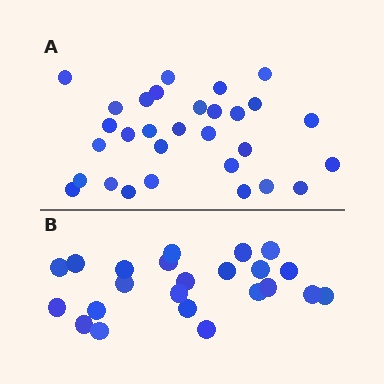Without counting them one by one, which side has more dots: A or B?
Region A (the top region) has more dots.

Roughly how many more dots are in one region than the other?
Region A has roughly 8 or so more dots than region B.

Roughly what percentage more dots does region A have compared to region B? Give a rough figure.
About 30% more.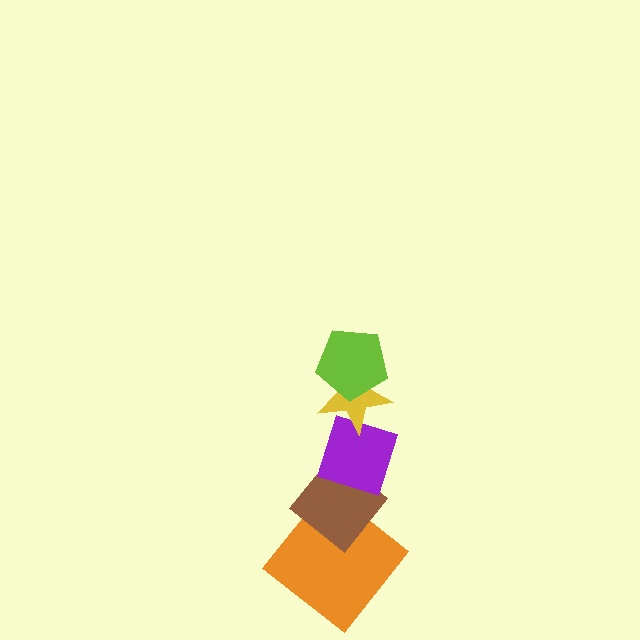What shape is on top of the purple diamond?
The yellow star is on top of the purple diamond.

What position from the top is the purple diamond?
The purple diamond is 3rd from the top.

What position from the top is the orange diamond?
The orange diamond is 5th from the top.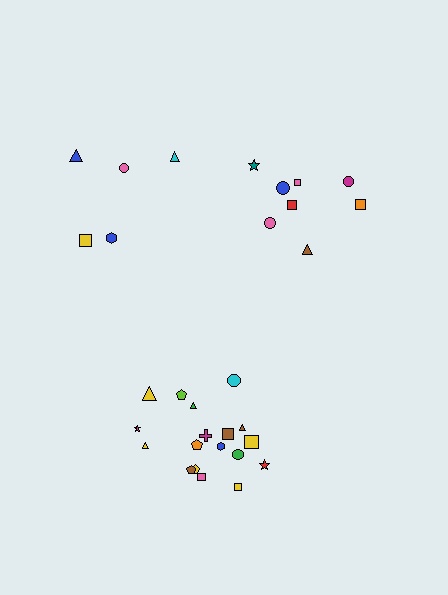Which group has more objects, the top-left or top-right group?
The top-right group.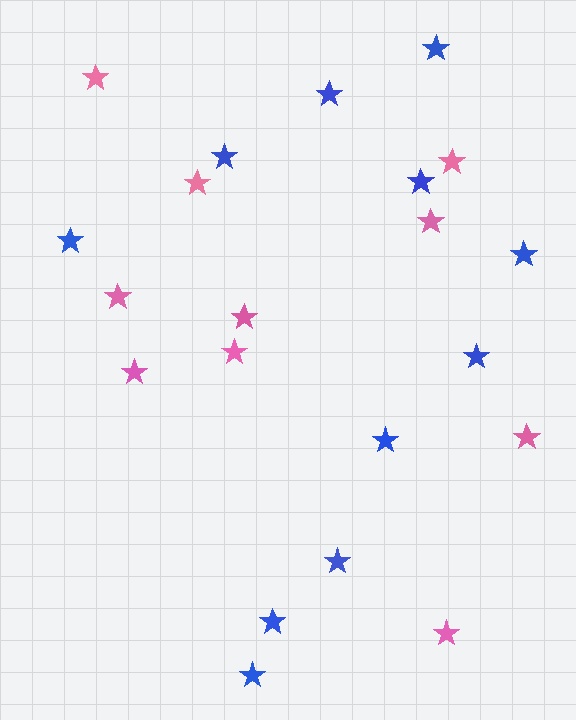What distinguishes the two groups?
There are 2 groups: one group of pink stars (10) and one group of blue stars (11).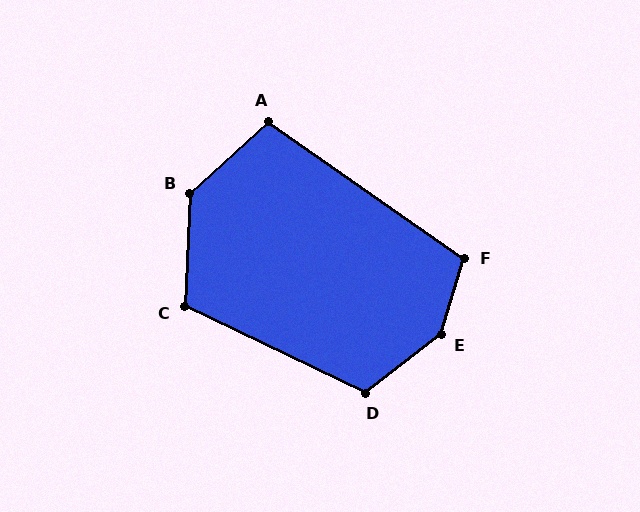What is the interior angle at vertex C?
Approximately 113 degrees (obtuse).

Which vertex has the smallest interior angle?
A, at approximately 102 degrees.